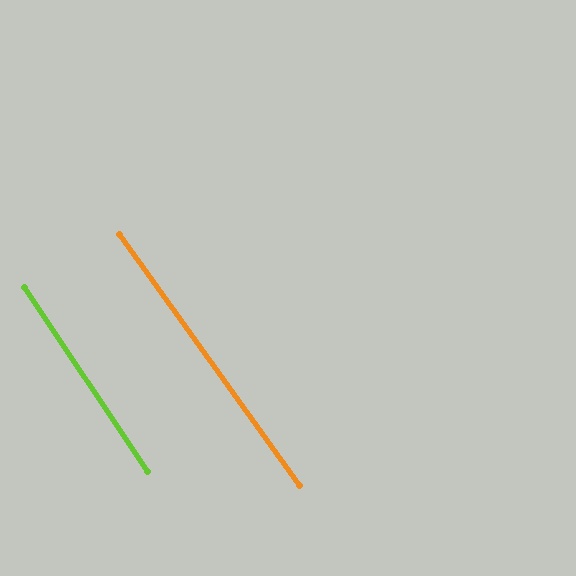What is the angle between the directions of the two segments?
Approximately 2 degrees.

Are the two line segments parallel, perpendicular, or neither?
Parallel — their directions differ by only 1.9°.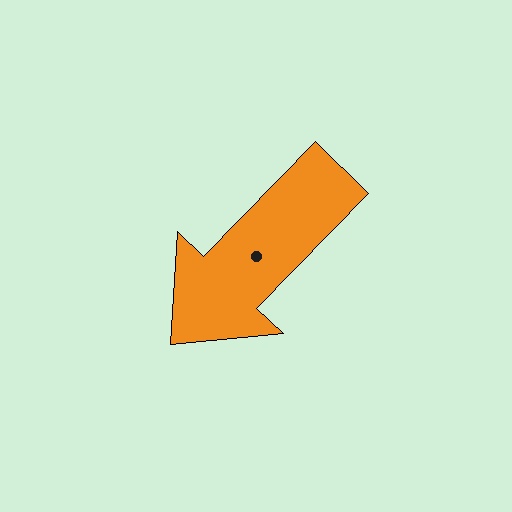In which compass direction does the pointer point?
Southwest.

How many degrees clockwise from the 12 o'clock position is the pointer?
Approximately 224 degrees.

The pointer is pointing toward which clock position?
Roughly 7 o'clock.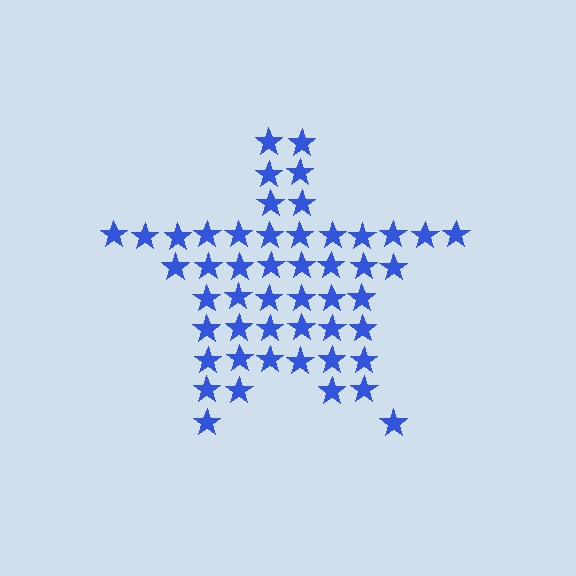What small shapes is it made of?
It is made of small stars.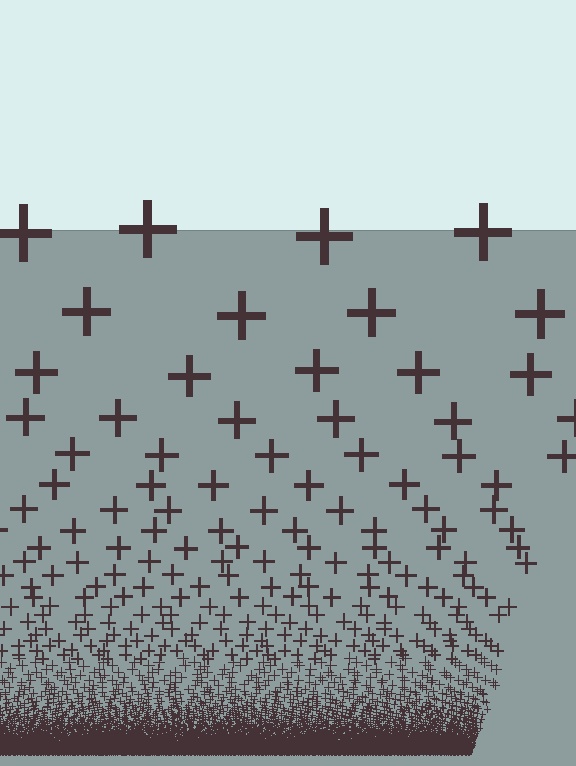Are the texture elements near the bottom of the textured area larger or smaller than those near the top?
Smaller. The gradient is inverted — elements near the bottom are smaller and denser.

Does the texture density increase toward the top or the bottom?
Density increases toward the bottom.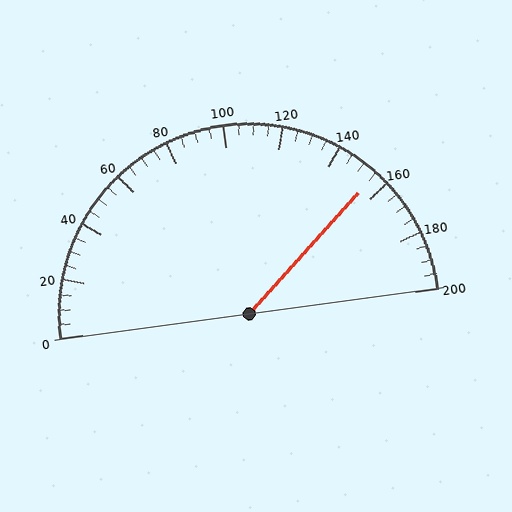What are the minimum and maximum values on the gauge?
The gauge ranges from 0 to 200.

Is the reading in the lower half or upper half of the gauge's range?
The reading is in the upper half of the range (0 to 200).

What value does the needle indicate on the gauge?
The needle indicates approximately 155.